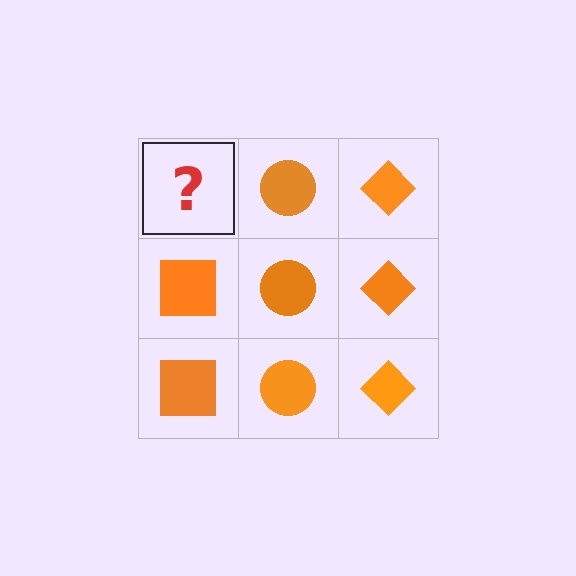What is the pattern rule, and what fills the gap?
The rule is that each column has a consistent shape. The gap should be filled with an orange square.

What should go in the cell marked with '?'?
The missing cell should contain an orange square.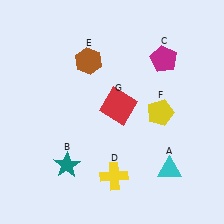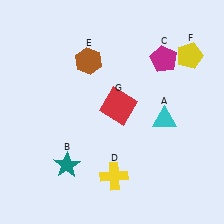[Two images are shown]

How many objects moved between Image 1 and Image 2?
2 objects moved between the two images.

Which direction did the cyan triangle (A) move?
The cyan triangle (A) moved up.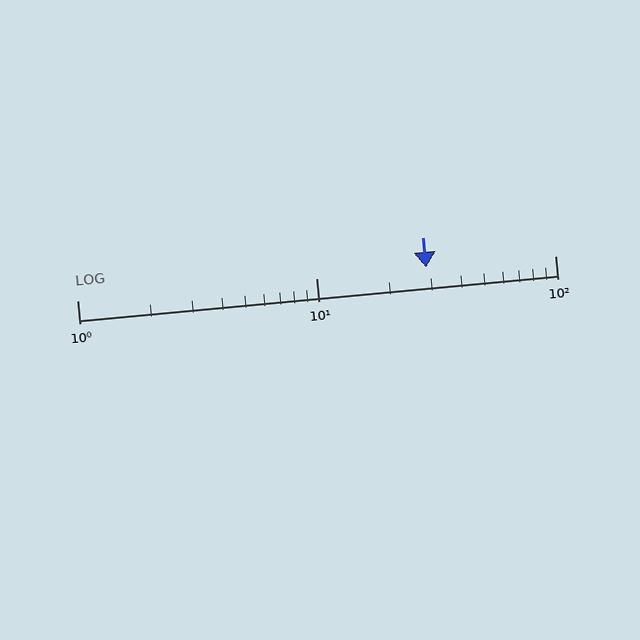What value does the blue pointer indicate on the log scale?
The pointer indicates approximately 29.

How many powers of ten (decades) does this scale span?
The scale spans 2 decades, from 1 to 100.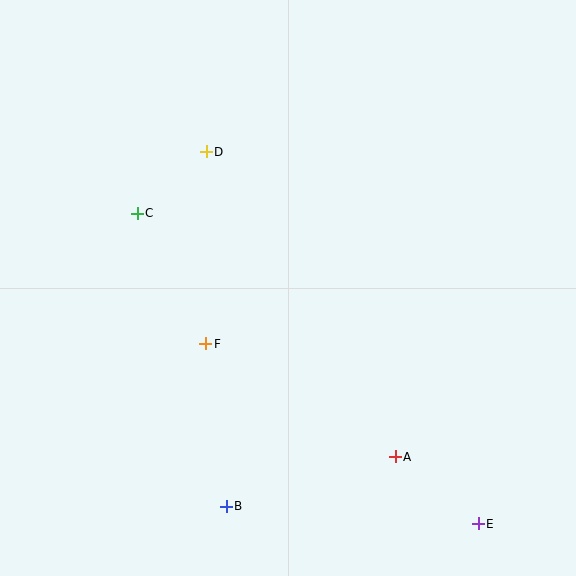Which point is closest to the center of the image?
Point F at (206, 344) is closest to the center.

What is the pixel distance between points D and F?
The distance between D and F is 192 pixels.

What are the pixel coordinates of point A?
Point A is at (395, 457).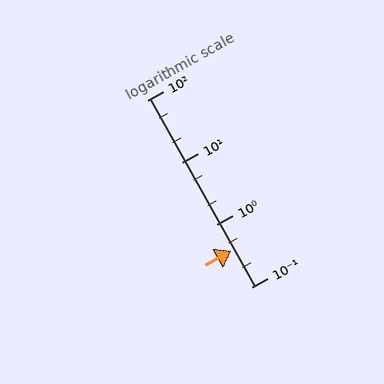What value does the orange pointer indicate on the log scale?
The pointer indicates approximately 0.38.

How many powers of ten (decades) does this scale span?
The scale spans 3 decades, from 0.1 to 100.